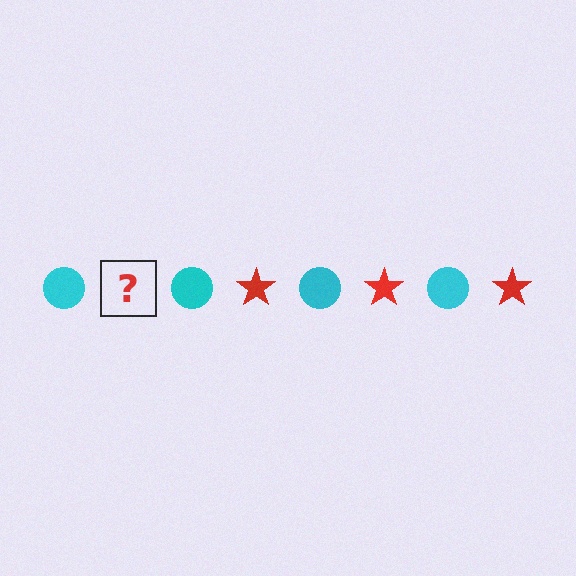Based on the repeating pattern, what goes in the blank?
The blank should be a red star.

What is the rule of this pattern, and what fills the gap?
The rule is that the pattern alternates between cyan circle and red star. The gap should be filled with a red star.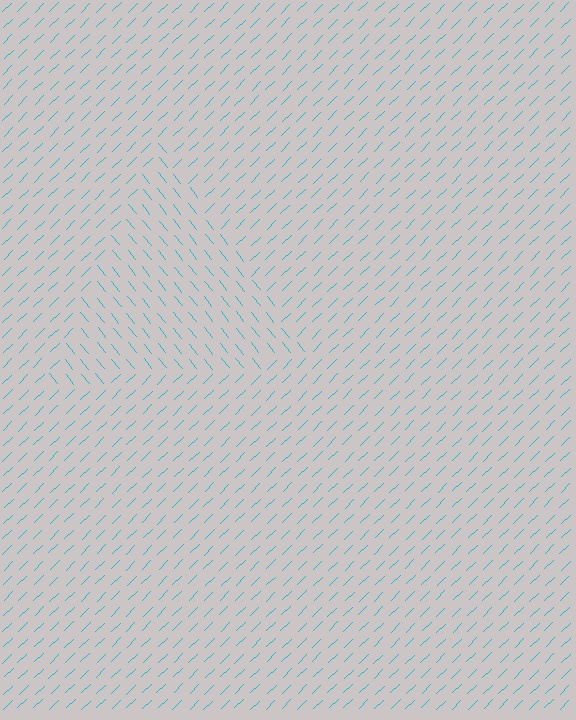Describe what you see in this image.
The image is filled with small cyan line segments. A triangle region in the image has lines oriented differently from the surrounding lines, creating a visible texture boundary.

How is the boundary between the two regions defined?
The boundary is defined purely by a change in line orientation (approximately 84 degrees difference). All lines are the same color and thickness.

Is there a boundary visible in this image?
Yes, there is a texture boundary formed by a change in line orientation.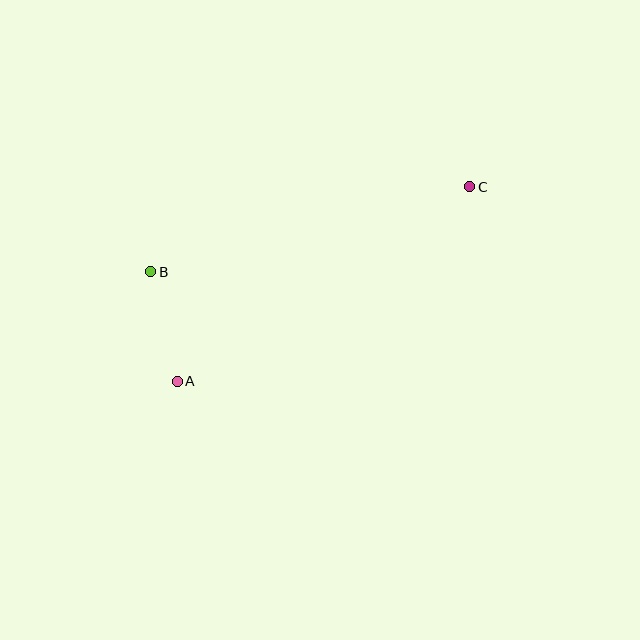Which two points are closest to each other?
Points A and B are closest to each other.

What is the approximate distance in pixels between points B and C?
The distance between B and C is approximately 330 pixels.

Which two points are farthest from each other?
Points A and C are farthest from each other.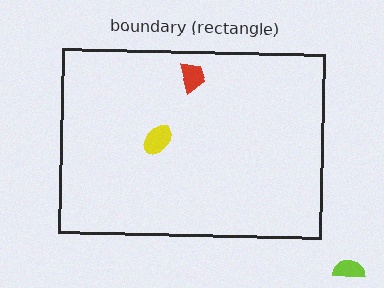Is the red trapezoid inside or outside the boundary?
Inside.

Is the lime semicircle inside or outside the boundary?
Outside.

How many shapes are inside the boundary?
2 inside, 1 outside.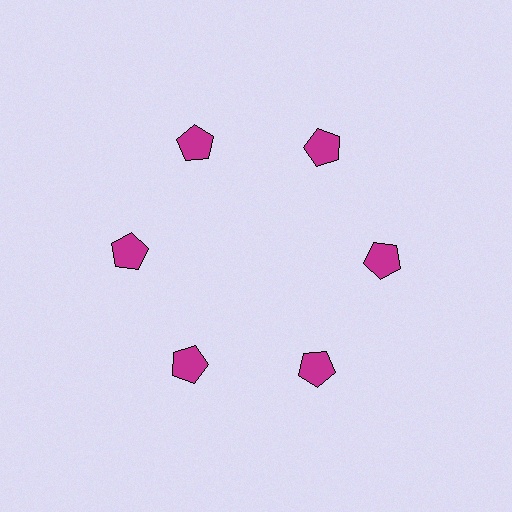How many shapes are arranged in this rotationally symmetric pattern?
There are 6 shapes, arranged in 6 groups of 1.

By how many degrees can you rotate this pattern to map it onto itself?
The pattern maps onto itself every 60 degrees of rotation.